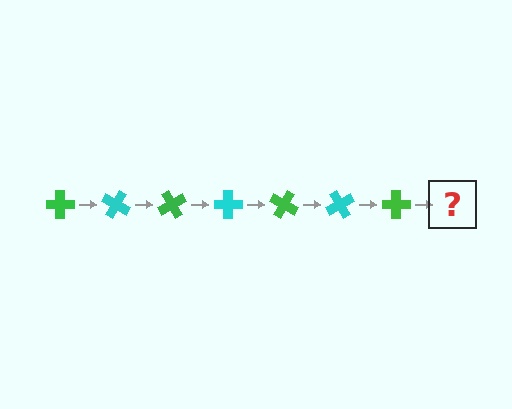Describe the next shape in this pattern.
It should be a cyan cross, rotated 210 degrees from the start.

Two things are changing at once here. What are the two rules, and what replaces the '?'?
The two rules are that it rotates 30 degrees each step and the color cycles through green and cyan. The '?' should be a cyan cross, rotated 210 degrees from the start.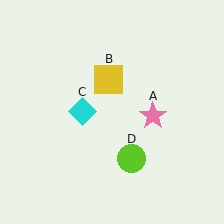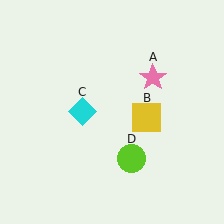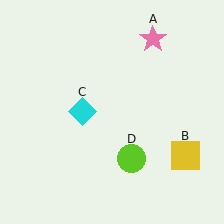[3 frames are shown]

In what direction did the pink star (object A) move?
The pink star (object A) moved up.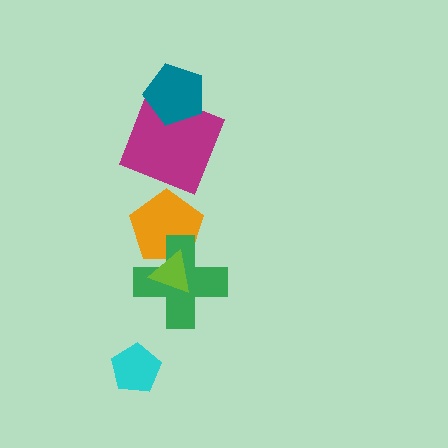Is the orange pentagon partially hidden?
Yes, it is partially covered by another shape.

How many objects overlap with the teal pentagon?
1 object overlaps with the teal pentagon.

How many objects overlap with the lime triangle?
2 objects overlap with the lime triangle.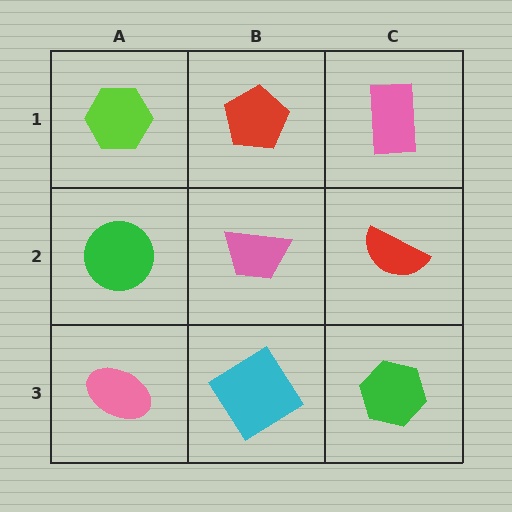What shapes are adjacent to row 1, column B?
A pink trapezoid (row 2, column B), a lime hexagon (row 1, column A), a pink rectangle (row 1, column C).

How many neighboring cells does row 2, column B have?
4.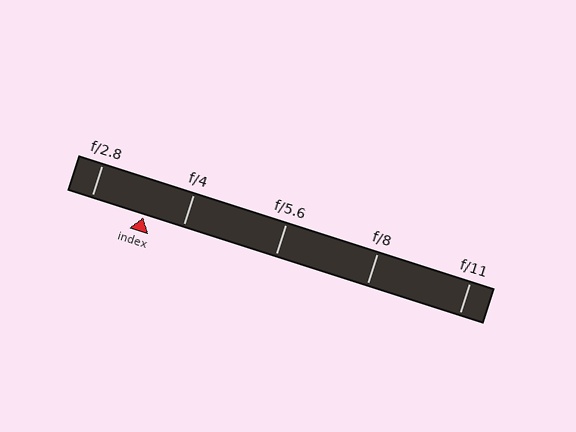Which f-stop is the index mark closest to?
The index mark is closest to f/4.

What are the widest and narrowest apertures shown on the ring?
The widest aperture shown is f/2.8 and the narrowest is f/11.